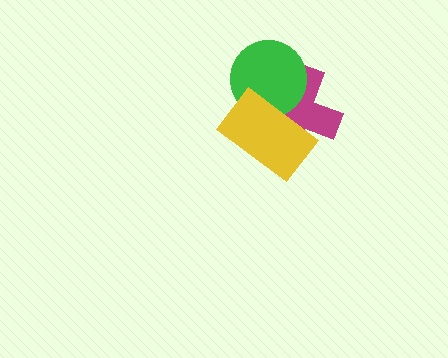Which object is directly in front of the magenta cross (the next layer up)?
The green circle is directly in front of the magenta cross.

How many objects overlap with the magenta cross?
2 objects overlap with the magenta cross.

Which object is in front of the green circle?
The yellow rectangle is in front of the green circle.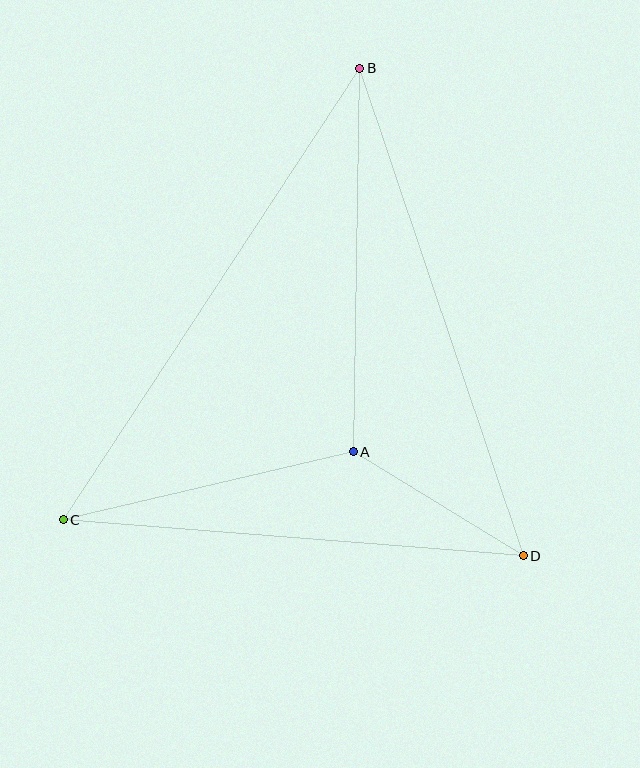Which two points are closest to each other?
Points A and D are closest to each other.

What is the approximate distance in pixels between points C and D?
The distance between C and D is approximately 462 pixels.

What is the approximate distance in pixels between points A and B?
The distance between A and B is approximately 384 pixels.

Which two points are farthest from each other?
Points B and C are farthest from each other.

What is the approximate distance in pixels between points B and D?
The distance between B and D is approximately 514 pixels.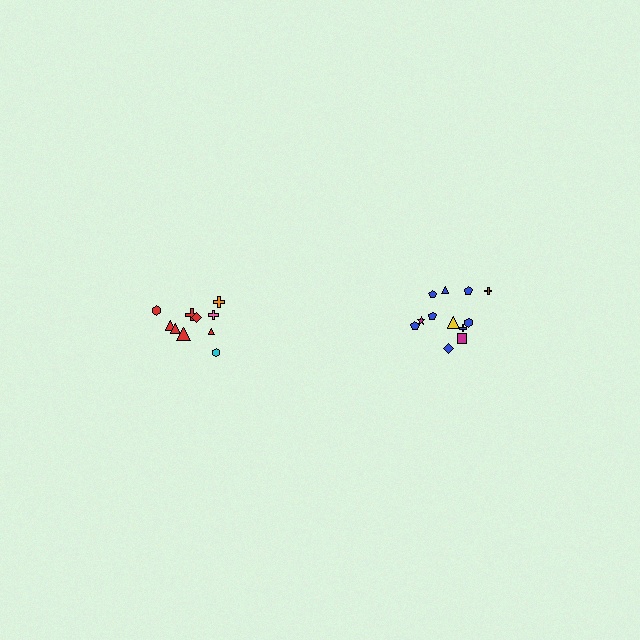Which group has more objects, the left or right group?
The right group.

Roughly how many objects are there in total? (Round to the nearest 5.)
Roughly 20 objects in total.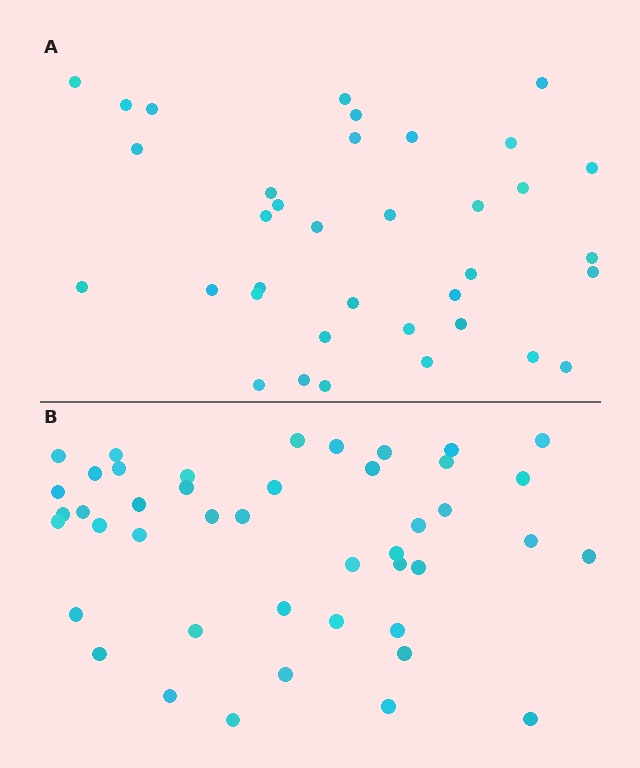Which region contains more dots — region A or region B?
Region B (the bottom region) has more dots.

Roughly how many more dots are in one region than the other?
Region B has roughly 8 or so more dots than region A.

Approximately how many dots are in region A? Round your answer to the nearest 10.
About 40 dots. (The exact count is 36, which rounds to 40.)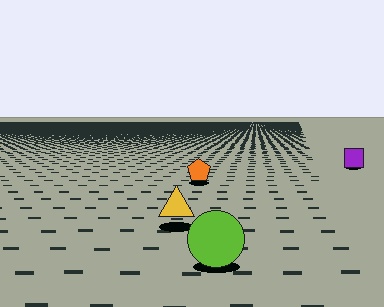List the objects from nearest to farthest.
From nearest to farthest: the lime circle, the yellow triangle, the orange pentagon, the purple square.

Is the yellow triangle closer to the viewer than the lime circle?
No. The lime circle is closer — you can tell from the texture gradient: the ground texture is coarser near it.